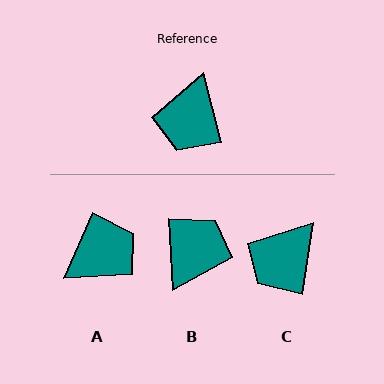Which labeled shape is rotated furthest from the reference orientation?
B, about 168 degrees away.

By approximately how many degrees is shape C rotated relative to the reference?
Approximately 23 degrees clockwise.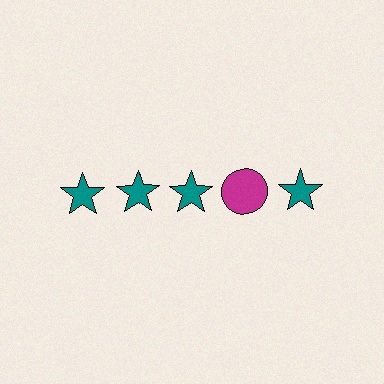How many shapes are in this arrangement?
There are 5 shapes arranged in a grid pattern.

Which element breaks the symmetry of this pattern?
The magenta circle in the top row, second from right column breaks the symmetry. All other shapes are teal stars.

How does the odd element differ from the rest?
It differs in both color (magenta instead of teal) and shape (circle instead of star).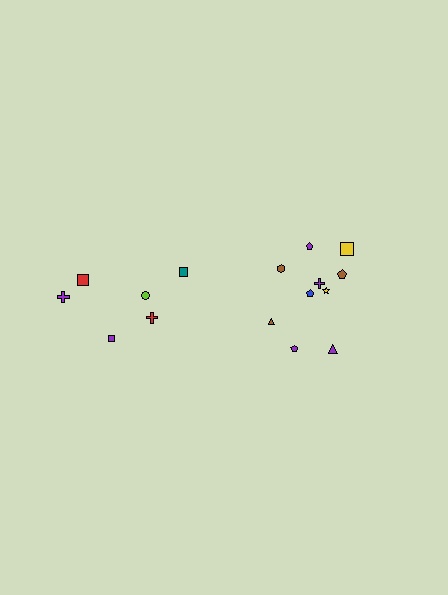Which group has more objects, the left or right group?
The right group.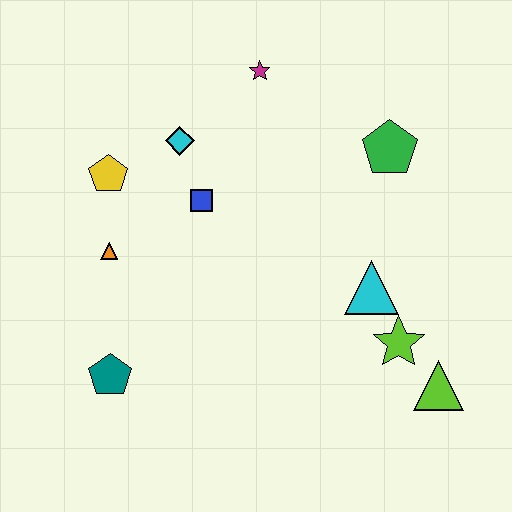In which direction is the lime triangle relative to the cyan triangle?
The lime triangle is below the cyan triangle.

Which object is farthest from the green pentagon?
The teal pentagon is farthest from the green pentagon.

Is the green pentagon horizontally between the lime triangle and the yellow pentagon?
Yes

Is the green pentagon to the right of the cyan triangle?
Yes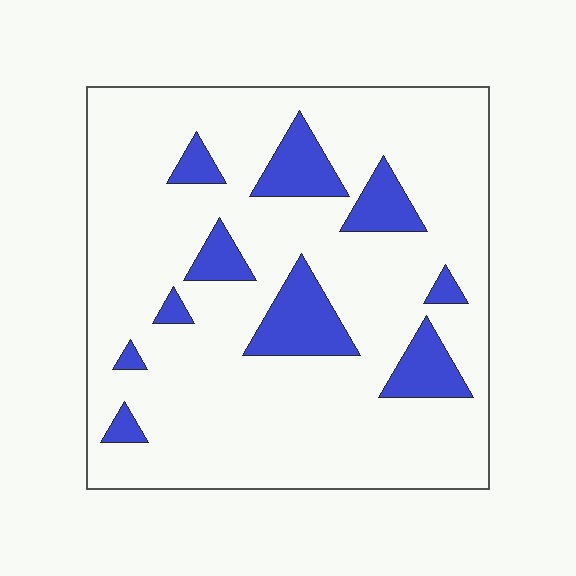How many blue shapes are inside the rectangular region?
10.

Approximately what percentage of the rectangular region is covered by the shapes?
Approximately 15%.